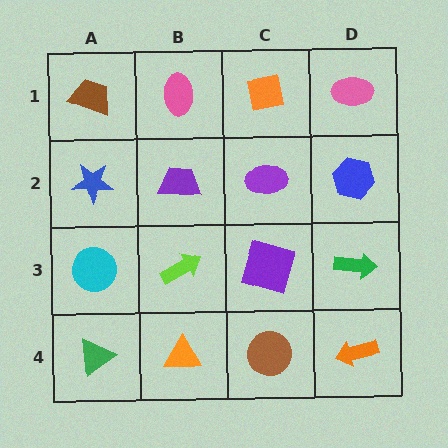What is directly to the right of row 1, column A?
A pink ellipse.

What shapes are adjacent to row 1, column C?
A purple ellipse (row 2, column C), a pink ellipse (row 1, column B), a pink ellipse (row 1, column D).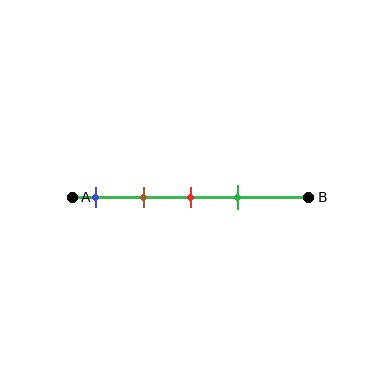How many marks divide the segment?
There are 4 marks dividing the segment.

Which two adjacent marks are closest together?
The red and green marks are the closest adjacent pair.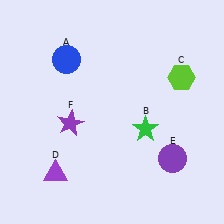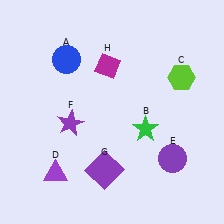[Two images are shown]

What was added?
A purple square (G), a magenta diamond (H) were added in Image 2.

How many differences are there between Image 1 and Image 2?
There are 2 differences between the two images.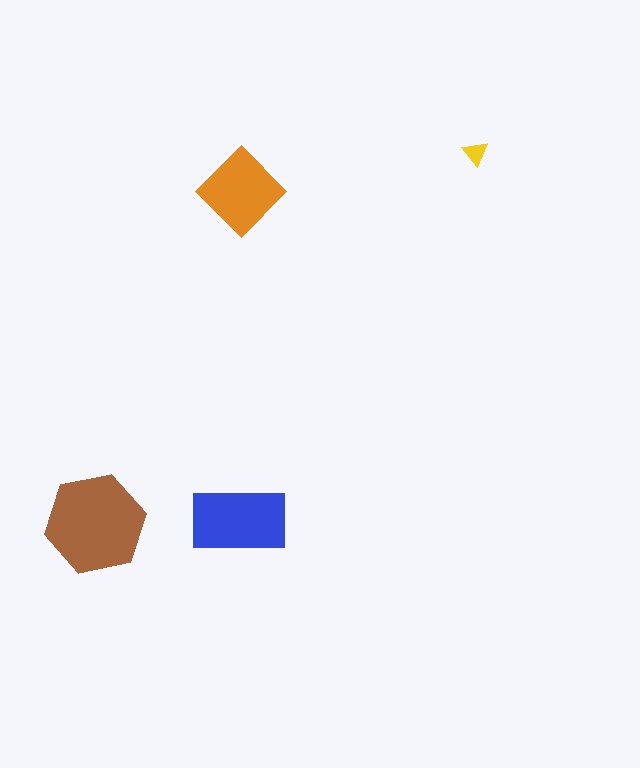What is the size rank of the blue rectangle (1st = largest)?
2nd.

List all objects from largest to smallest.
The brown hexagon, the blue rectangle, the orange diamond, the yellow triangle.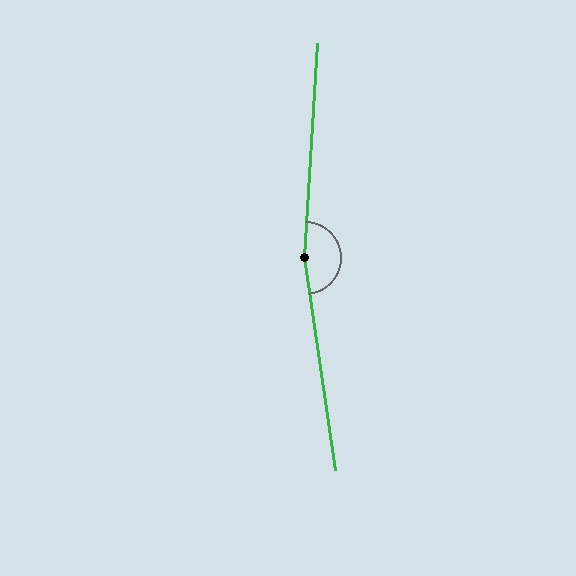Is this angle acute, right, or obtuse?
It is obtuse.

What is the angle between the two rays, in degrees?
Approximately 169 degrees.